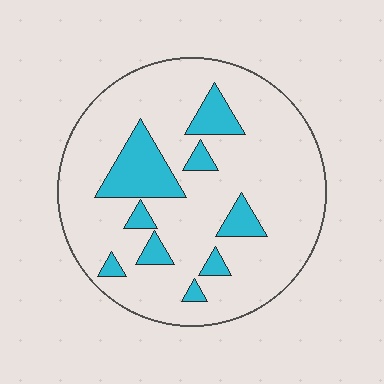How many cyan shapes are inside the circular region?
9.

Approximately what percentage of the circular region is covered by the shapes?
Approximately 15%.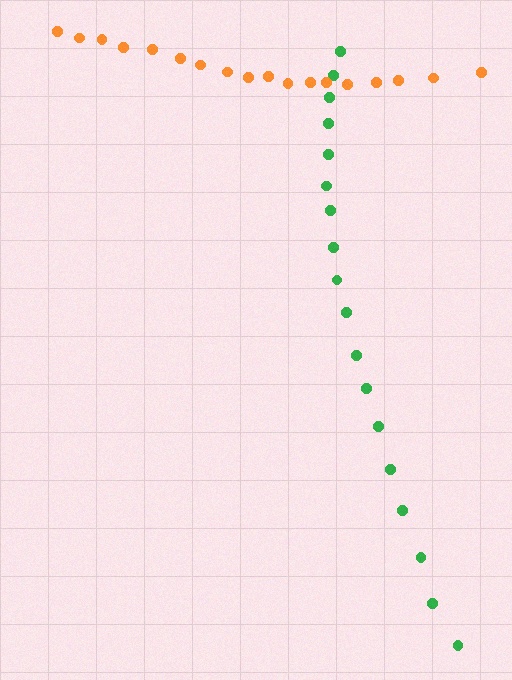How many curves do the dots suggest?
There are 2 distinct paths.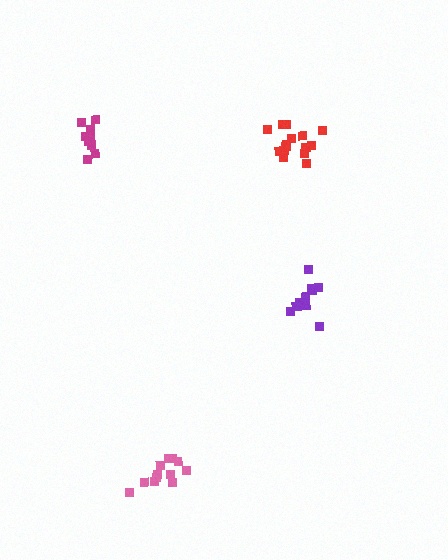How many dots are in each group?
Group 1: 15 dots, Group 2: 10 dots, Group 3: 12 dots, Group 4: 9 dots (46 total).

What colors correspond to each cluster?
The clusters are colored: red, purple, pink, magenta.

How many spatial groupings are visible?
There are 4 spatial groupings.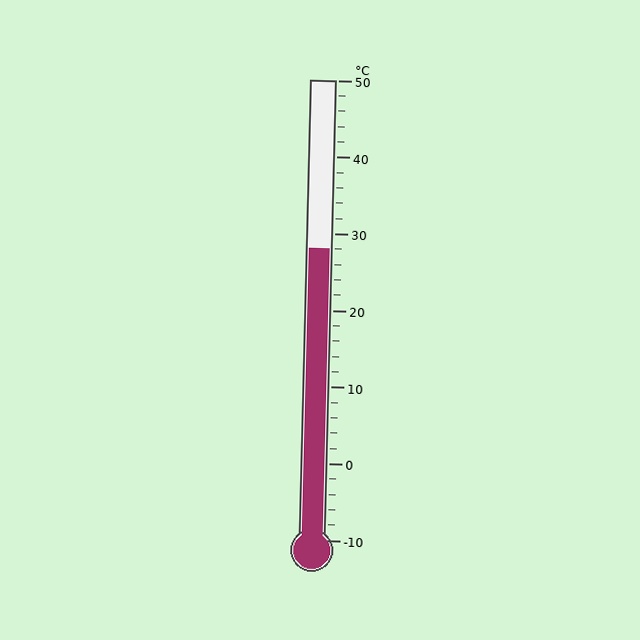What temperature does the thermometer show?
The thermometer shows approximately 28°C.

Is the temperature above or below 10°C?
The temperature is above 10°C.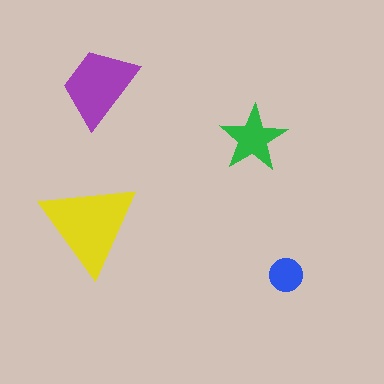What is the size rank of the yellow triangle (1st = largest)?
1st.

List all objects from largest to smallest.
The yellow triangle, the purple trapezoid, the green star, the blue circle.